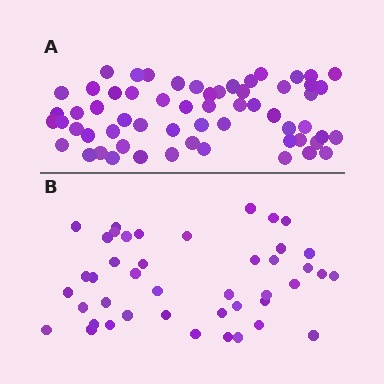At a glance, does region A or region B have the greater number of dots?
Region A (the top region) has more dots.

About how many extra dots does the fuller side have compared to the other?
Region A has approximately 15 more dots than region B.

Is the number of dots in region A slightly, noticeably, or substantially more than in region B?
Region A has noticeably more, but not dramatically so. The ratio is roughly 1.4 to 1.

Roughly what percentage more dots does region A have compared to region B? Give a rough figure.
About 40% more.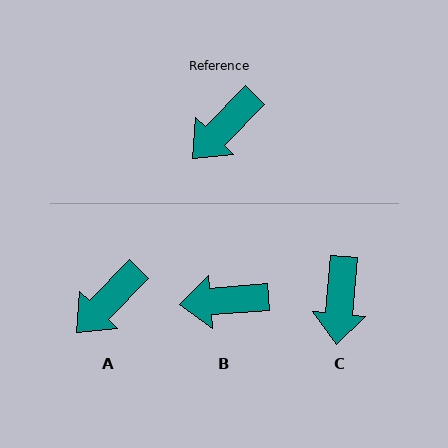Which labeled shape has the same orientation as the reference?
A.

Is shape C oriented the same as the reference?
No, it is off by about 40 degrees.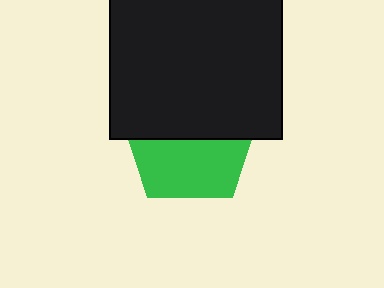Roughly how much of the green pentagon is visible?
About half of it is visible (roughly 49%).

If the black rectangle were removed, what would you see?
You would see the complete green pentagon.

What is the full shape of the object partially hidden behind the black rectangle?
The partially hidden object is a green pentagon.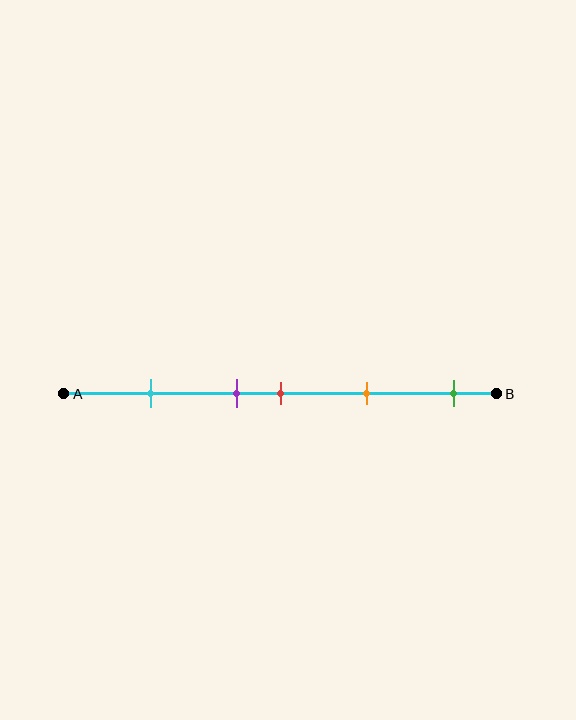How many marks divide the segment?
There are 5 marks dividing the segment.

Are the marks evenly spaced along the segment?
No, the marks are not evenly spaced.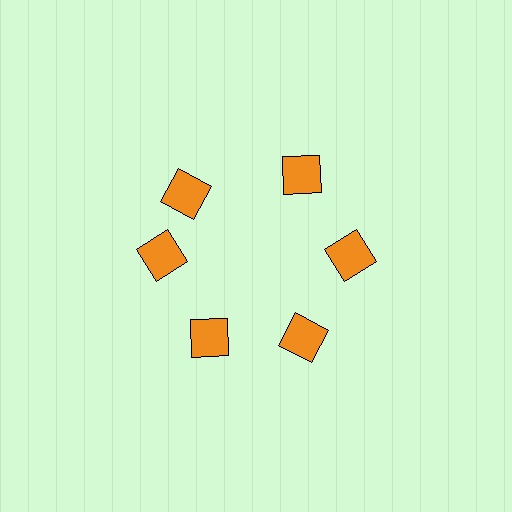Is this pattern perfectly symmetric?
No. The 6 orange squares are arranged in a ring, but one element near the 11 o'clock position is rotated out of alignment along the ring, breaking the 6-fold rotational symmetry.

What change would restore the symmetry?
The symmetry would be restored by rotating it back into even spacing with its neighbors so that all 6 squares sit at equal angles and equal distance from the center.